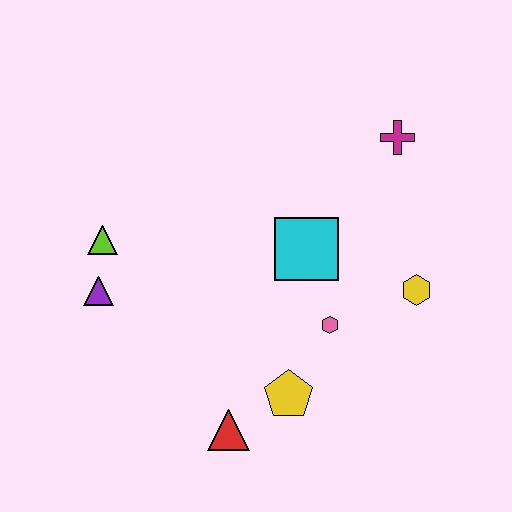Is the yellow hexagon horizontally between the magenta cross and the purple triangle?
No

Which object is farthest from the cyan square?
The purple triangle is farthest from the cyan square.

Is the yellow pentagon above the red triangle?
Yes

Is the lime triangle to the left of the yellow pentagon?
Yes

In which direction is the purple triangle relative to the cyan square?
The purple triangle is to the left of the cyan square.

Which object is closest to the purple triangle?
The lime triangle is closest to the purple triangle.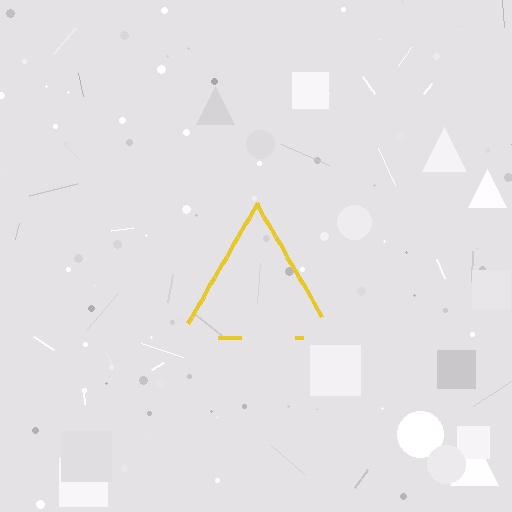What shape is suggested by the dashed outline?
The dashed outline suggests a triangle.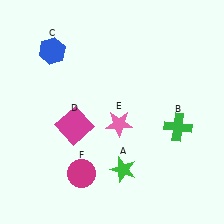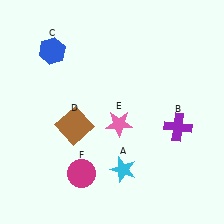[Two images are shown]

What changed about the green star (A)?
In Image 1, A is green. In Image 2, it changed to cyan.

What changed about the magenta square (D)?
In Image 1, D is magenta. In Image 2, it changed to brown.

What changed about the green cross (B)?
In Image 1, B is green. In Image 2, it changed to purple.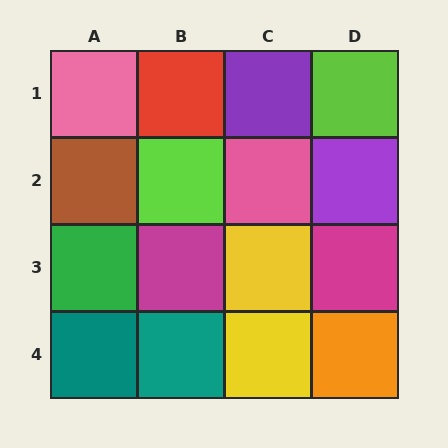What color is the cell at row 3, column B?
Magenta.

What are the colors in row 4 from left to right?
Teal, teal, yellow, orange.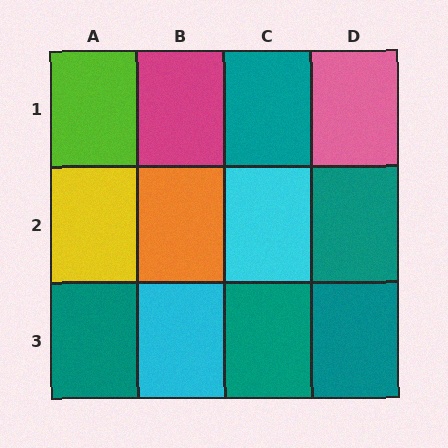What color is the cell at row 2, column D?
Teal.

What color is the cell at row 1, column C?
Teal.